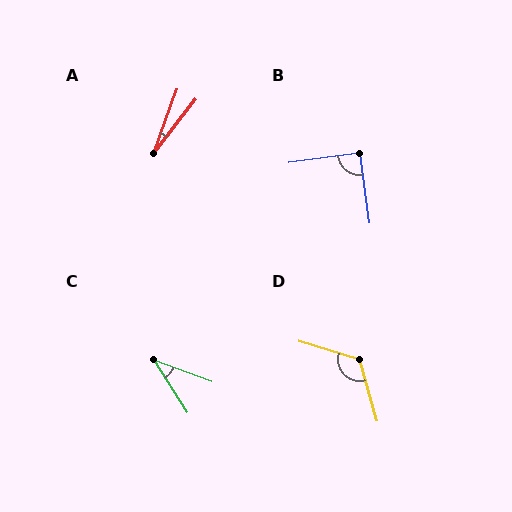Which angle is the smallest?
A, at approximately 18 degrees.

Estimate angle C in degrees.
Approximately 37 degrees.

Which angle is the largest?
D, at approximately 123 degrees.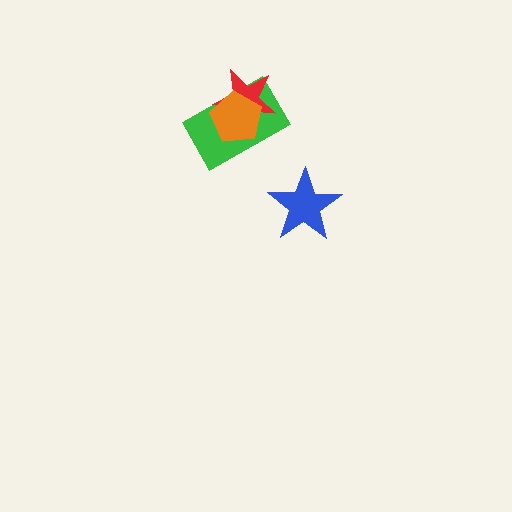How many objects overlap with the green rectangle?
2 objects overlap with the green rectangle.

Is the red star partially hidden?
Yes, it is partially covered by another shape.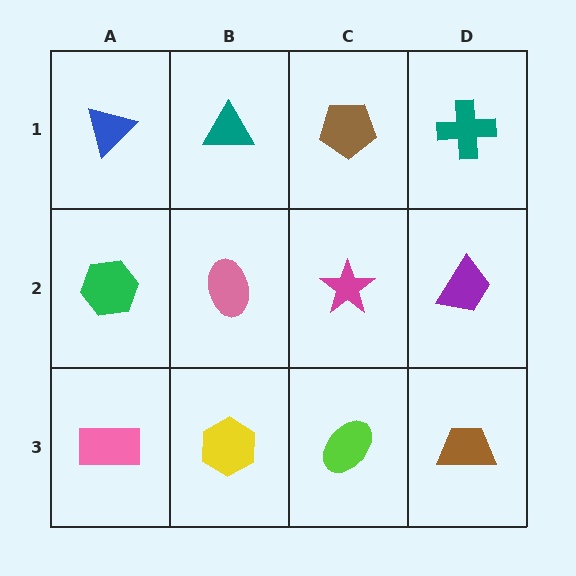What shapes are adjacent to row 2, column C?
A brown pentagon (row 1, column C), a lime ellipse (row 3, column C), a pink ellipse (row 2, column B), a purple trapezoid (row 2, column D).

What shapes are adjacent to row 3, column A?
A green hexagon (row 2, column A), a yellow hexagon (row 3, column B).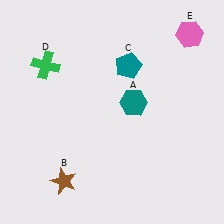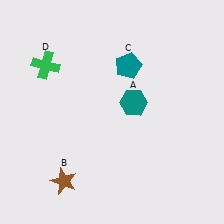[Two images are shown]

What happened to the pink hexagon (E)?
The pink hexagon (E) was removed in Image 2. It was in the top-right area of Image 1.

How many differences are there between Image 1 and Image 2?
There is 1 difference between the two images.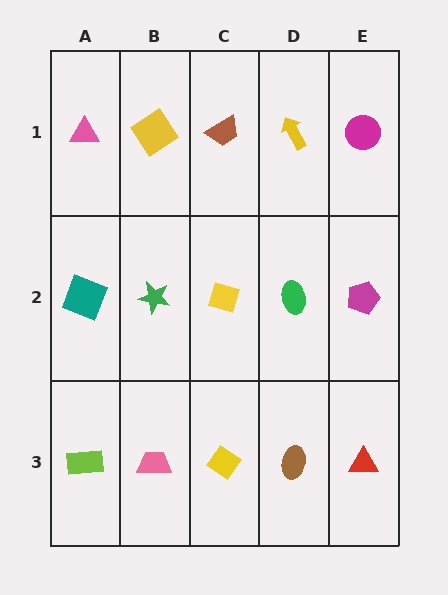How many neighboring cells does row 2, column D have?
4.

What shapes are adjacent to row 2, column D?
A yellow arrow (row 1, column D), a brown ellipse (row 3, column D), a yellow diamond (row 2, column C), a magenta pentagon (row 2, column E).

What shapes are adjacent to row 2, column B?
A yellow diamond (row 1, column B), a pink trapezoid (row 3, column B), a teal square (row 2, column A), a yellow diamond (row 2, column C).